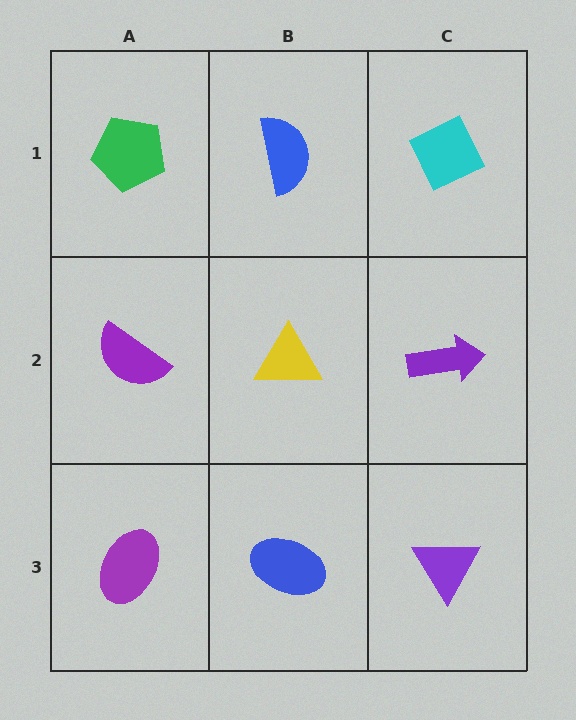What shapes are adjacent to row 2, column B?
A blue semicircle (row 1, column B), a blue ellipse (row 3, column B), a purple semicircle (row 2, column A), a purple arrow (row 2, column C).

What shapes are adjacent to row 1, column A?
A purple semicircle (row 2, column A), a blue semicircle (row 1, column B).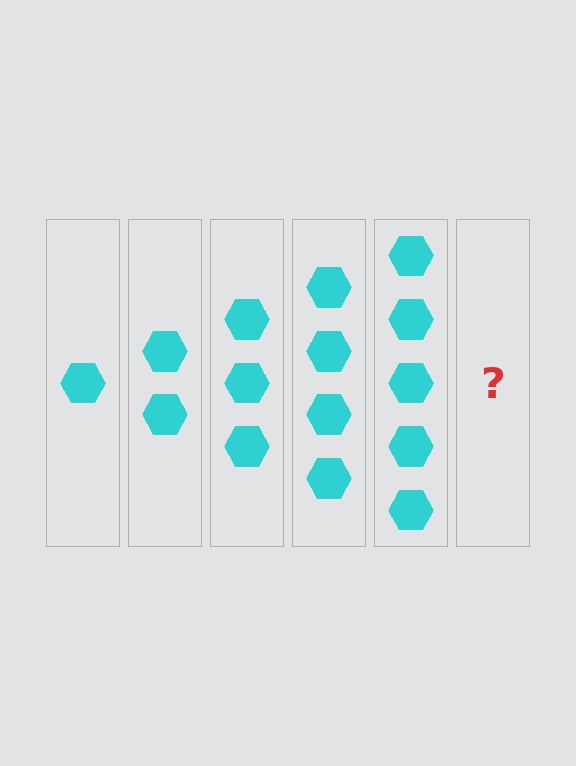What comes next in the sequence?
The next element should be 6 hexagons.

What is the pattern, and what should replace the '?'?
The pattern is that each step adds one more hexagon. The '?' should be 6 hexagons.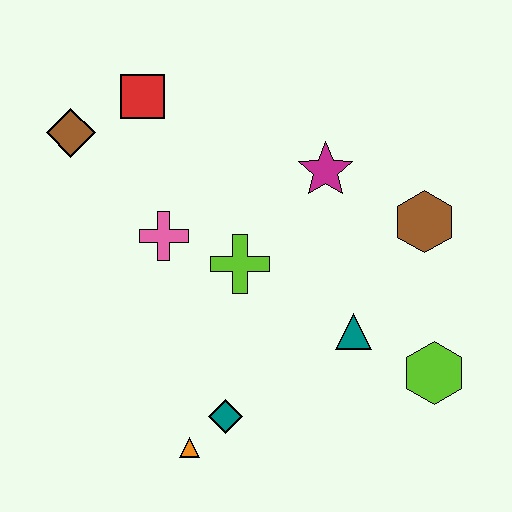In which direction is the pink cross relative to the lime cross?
The pink cross is to the left of the lime cross.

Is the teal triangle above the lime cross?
No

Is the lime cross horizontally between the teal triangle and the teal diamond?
Yes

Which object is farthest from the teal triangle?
The brown diamond is farthest from the teal triangle.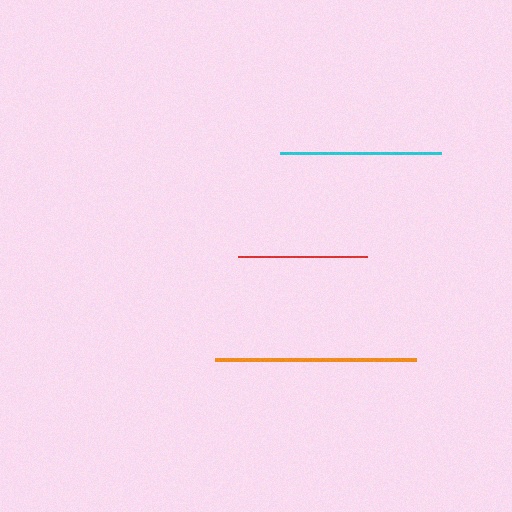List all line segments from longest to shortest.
From longest to shortest: orange, cyan, red.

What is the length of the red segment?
The red segment is approximately 129 pixels long.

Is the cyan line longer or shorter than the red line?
The cyan line is longer than the red line.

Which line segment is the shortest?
The red line is the shortest at approximately 129 pixels.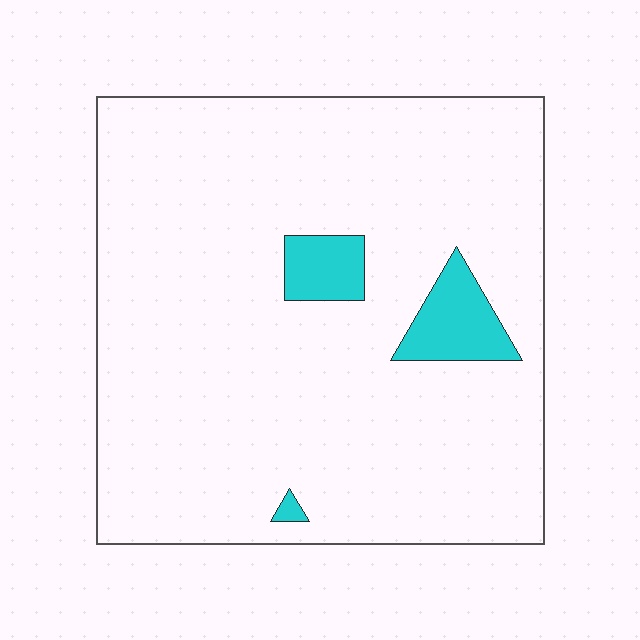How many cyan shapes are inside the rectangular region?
3.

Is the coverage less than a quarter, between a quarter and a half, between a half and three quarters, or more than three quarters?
Less than a quarter.